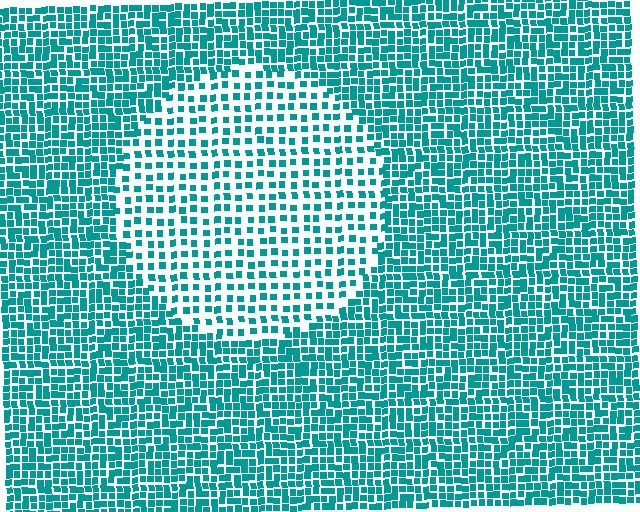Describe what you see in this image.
The image contains small teal elements arranged at two different densities. A circle-shaped region is visible where the elements are less densely packed than the surrounding area.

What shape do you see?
I see a circle.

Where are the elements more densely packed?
The elements are more densely packed outside the circle boundary.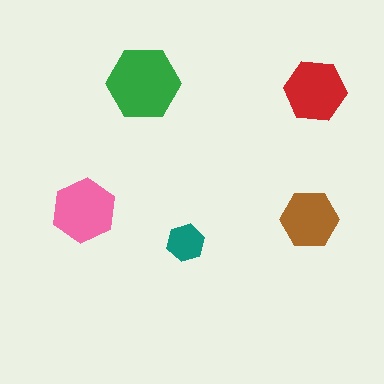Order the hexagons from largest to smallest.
the green one, the pink one, the red one, the brown one, the teal one.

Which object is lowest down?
The teal hexagon is bottommost.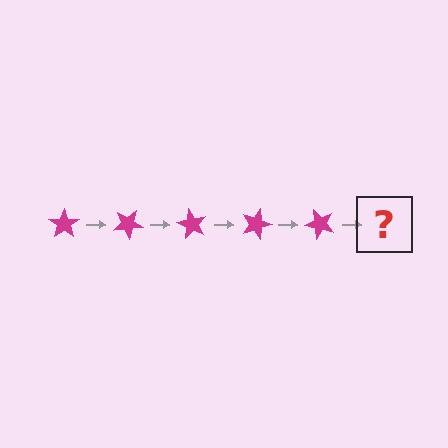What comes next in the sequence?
The next element should be a magenta star rotated 150 degrees.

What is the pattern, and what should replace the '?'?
The pattern is that the star rotates 30 degrees each step. The '?' should be a magenta star rotated 150 degrees.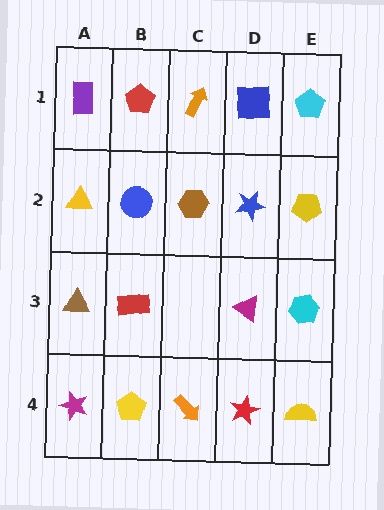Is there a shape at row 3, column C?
No, that cell is empty.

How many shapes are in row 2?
5 shapes.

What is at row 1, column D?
A blue square.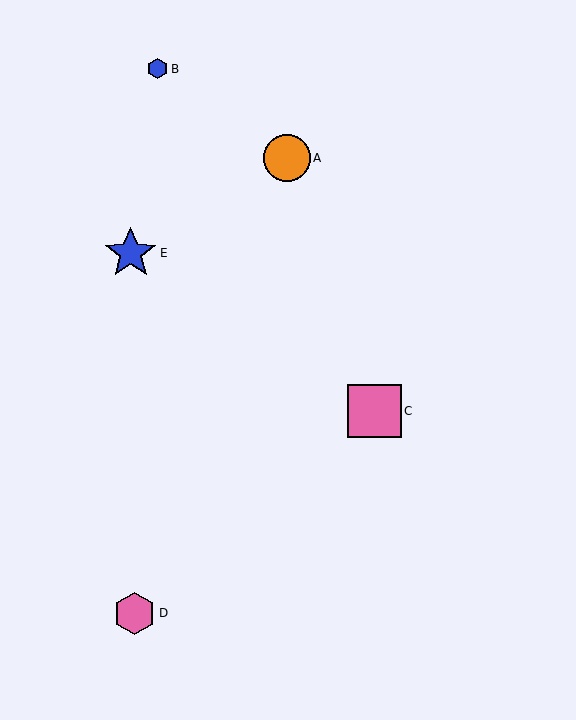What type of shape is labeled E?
Shape E is a blue star.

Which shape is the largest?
The pink square (labeled C) is the largest.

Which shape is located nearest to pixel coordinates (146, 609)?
The pink hexagon (labeled D) at (134, 613) is nearest to that location.